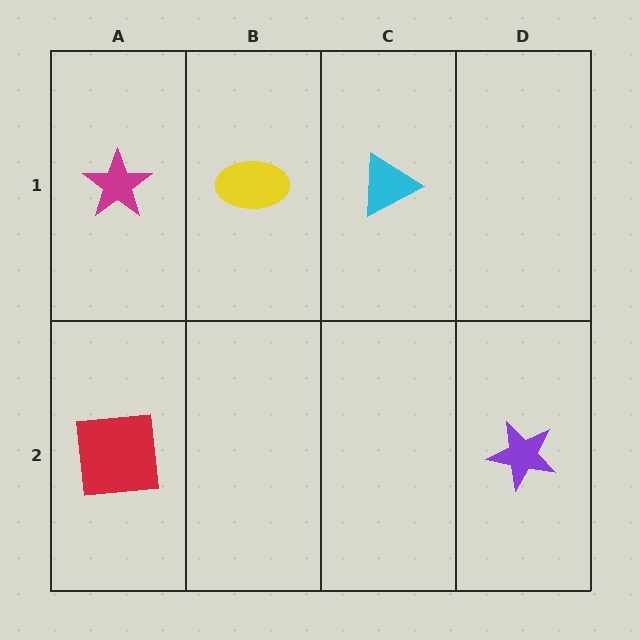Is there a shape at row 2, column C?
No, that cell is empty.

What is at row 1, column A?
A magenta star.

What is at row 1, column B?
A yellow ellipse.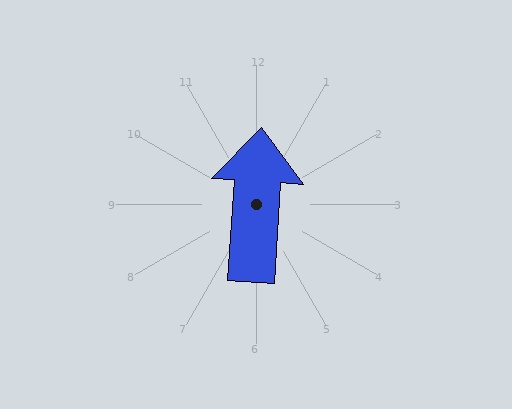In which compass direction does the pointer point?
North.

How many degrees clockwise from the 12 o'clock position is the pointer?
Approximately 4 degrees.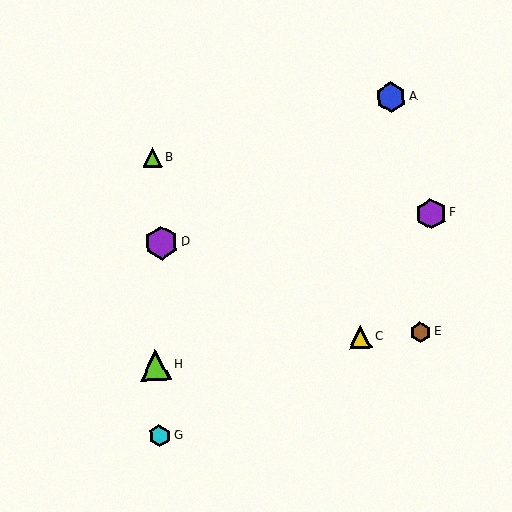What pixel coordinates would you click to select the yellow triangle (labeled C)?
Click at (360, 337) to select the yellow triangle C.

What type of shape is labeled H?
Shape H is a lime triangle.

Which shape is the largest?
The purple hexagon (labeled D) is the largest.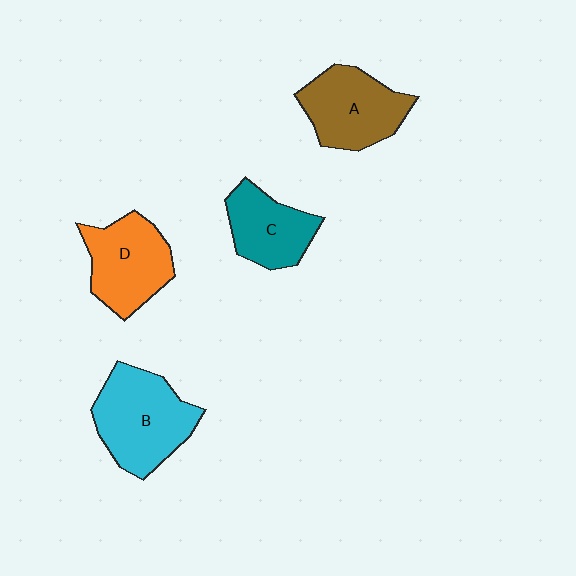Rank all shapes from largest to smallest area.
From largest to smallest: B (cyan), A (brown), D (orange), C (teal).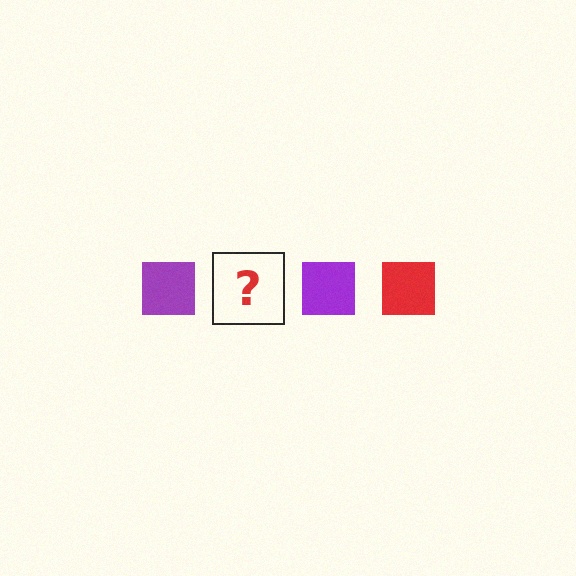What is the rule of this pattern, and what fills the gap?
The rule is that the pattern cycles through purple, red squares. The gap should be filled with a red square.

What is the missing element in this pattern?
The missing element is a red square.